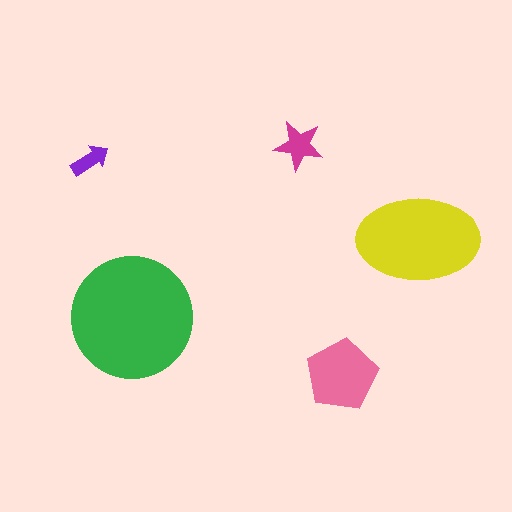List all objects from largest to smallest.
The green circle, the yellow ellipse, the pink pentagon, the magenta star, the purple arrow.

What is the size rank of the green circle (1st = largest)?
1st.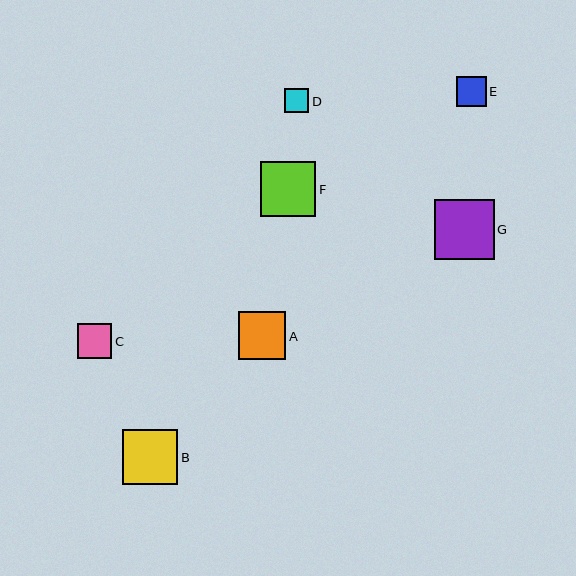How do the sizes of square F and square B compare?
Square F and square B are approximately the same size.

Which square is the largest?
Square G is the largest with a size of approximately 60 pixels.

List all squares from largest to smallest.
From largest to smallest: G, F, B, A, C, E, D.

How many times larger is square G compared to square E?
Square G is approximately 2.0 times the size of square E.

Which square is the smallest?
Square D is the smallest with a size of approximately 24 pixels.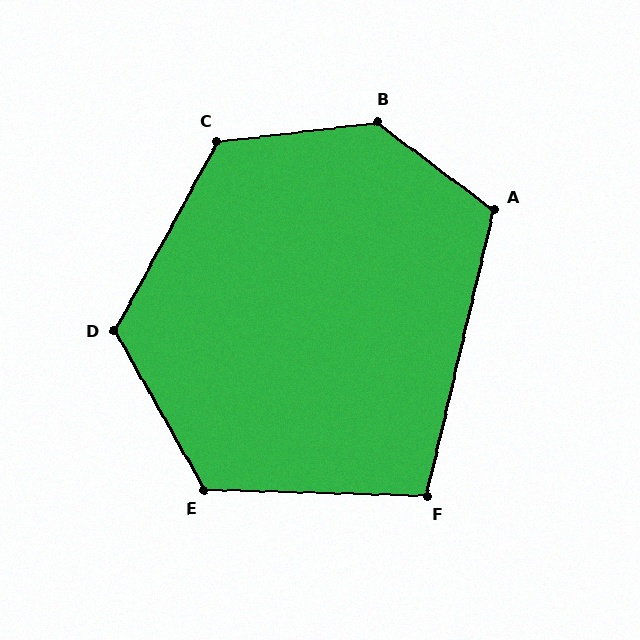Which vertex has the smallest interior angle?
F, at approximately 102 degrees.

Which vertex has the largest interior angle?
B, at approximately 136 degrees.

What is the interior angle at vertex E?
Approximately 121 degrees (obtuse).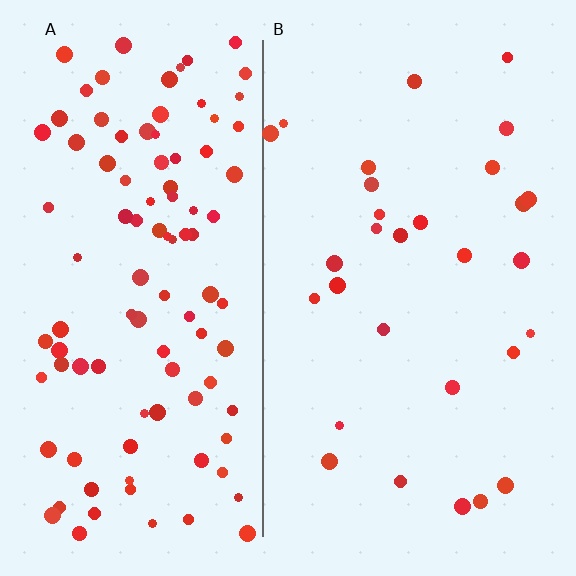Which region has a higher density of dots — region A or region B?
A (the left).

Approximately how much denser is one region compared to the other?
Approximately 3.4× — region A over region B.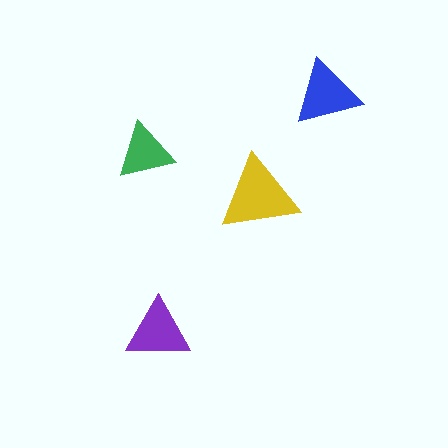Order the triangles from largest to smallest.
the yellow one, the blue one, the purple one, the green one.